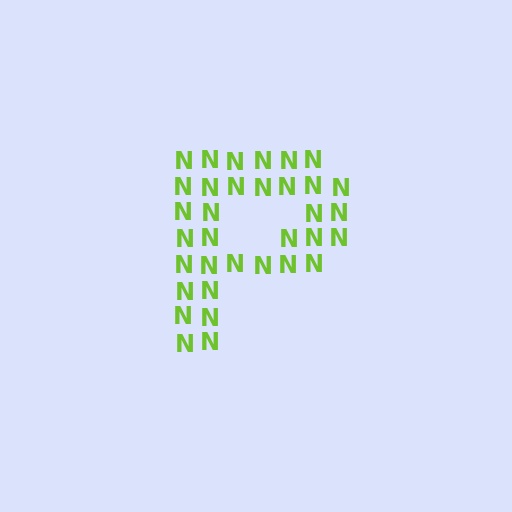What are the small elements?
The small elements are letter N's.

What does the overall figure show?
The overall figure shows the letter P.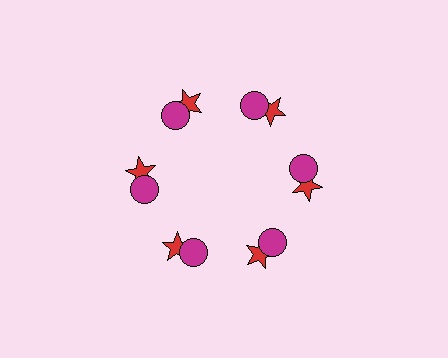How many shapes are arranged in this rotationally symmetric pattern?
There are 12 shapes, arranged in 6 groups of 2.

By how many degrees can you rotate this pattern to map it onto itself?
The pattern maps onto itself every 60 degrees of rotation.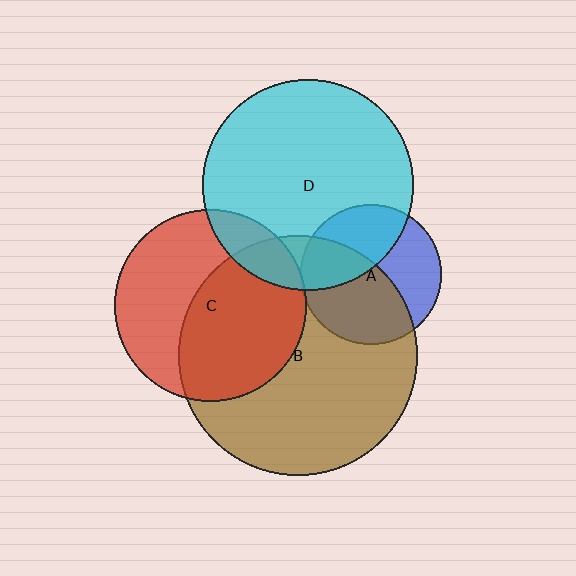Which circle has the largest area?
Circle B (brown).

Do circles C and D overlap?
Yes.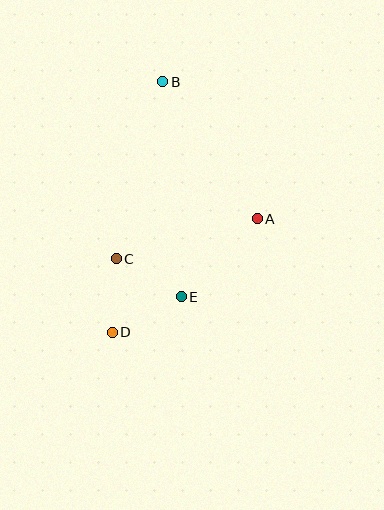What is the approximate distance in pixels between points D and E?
The distance between D and E is approximately 77 pixels.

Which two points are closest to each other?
Points C and D are closest to each other.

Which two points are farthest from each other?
Points B and D are farthest from each other.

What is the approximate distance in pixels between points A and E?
The distance between A and E is approximately 109 pixels.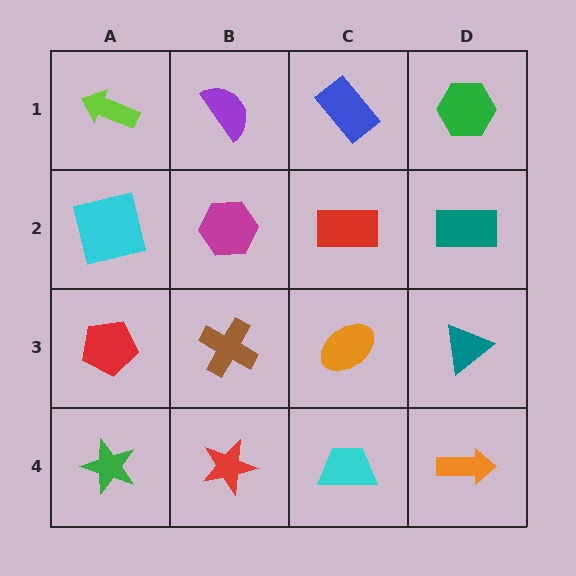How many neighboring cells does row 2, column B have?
4.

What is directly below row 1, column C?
A red rectangle.